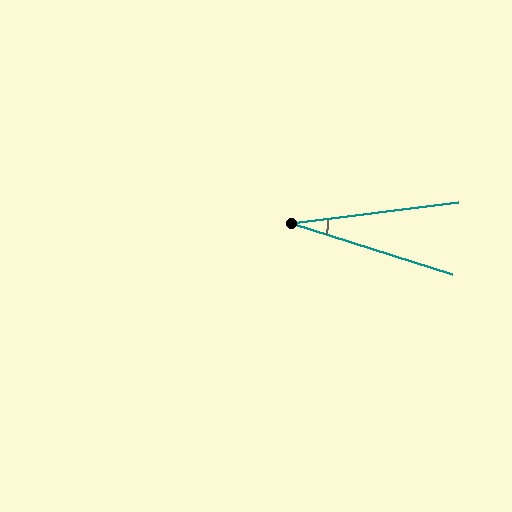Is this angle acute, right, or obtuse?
It is acute.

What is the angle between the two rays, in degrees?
Approximately 25 degrees.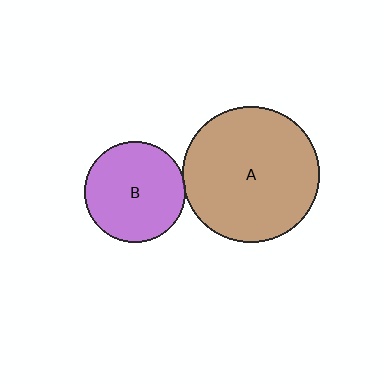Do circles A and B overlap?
Yes.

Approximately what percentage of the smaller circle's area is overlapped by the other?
Approximately 5%.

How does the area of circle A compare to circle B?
Approximately 1.8 times.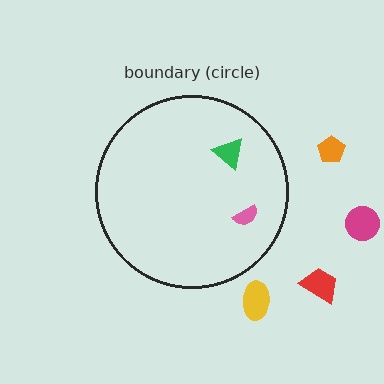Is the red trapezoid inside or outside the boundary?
Outside.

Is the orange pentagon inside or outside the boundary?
Outside.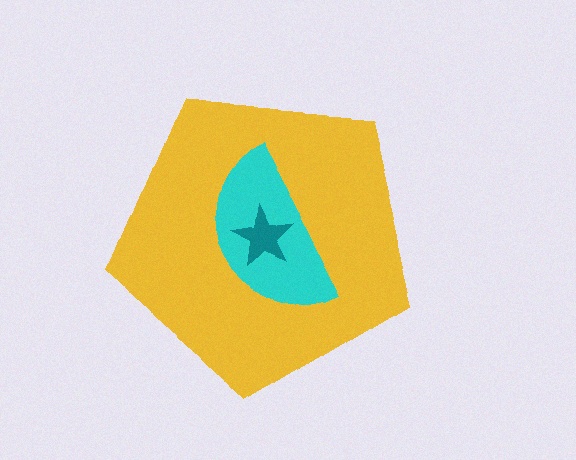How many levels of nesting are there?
3.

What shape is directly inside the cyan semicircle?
The teal star.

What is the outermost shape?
The yellow pentagon.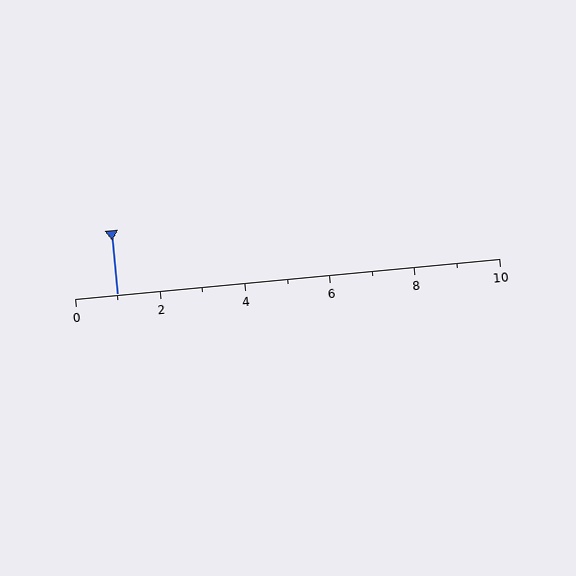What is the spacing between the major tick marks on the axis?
The major ticks are spaced 2 apart.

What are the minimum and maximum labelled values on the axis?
The axis runs from 0 to 10.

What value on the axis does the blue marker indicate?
The marker indicates approximately 1.